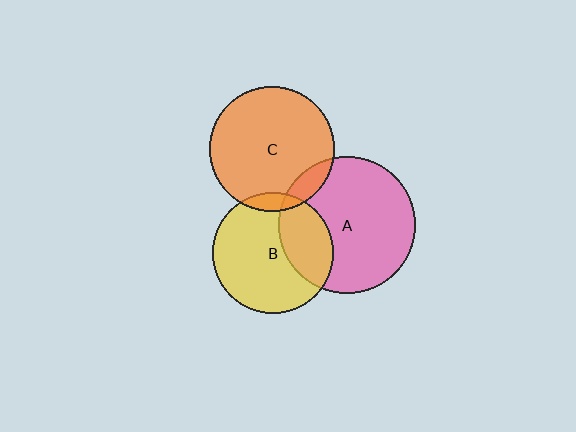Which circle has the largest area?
Circle A (pink).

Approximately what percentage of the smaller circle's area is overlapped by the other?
Approximately 30%.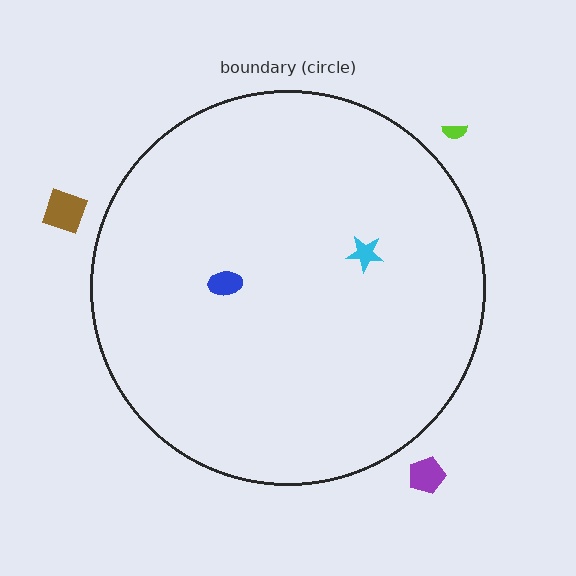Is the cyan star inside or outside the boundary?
Inside.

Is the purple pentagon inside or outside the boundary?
Outside.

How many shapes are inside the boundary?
2 inside, 3 outside.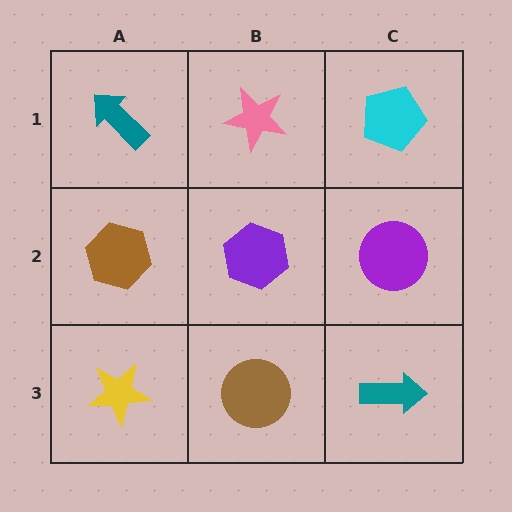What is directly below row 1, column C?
A purple circle.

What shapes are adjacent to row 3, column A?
A brown hexagon (row 2, column A), a brown circle (row 3, column B).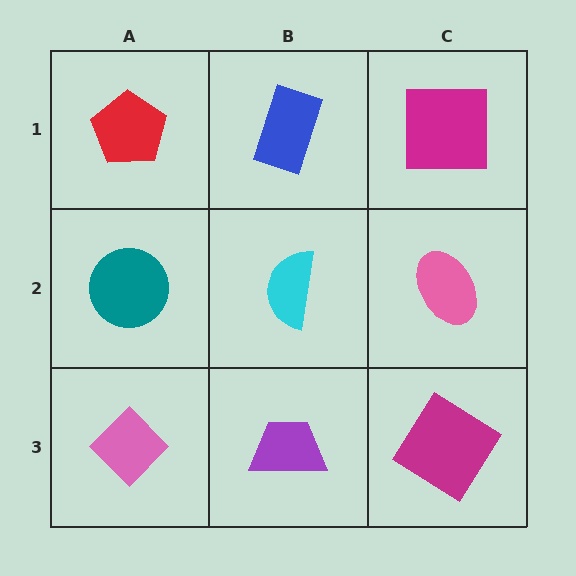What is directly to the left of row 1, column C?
A blue rectangle.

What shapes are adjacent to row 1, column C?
A pink ellipse (row 2, column C), a blue rectangle (row 1, column B).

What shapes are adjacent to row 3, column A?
A teal circle (row 2, column A), a purple trapezoid (row 3, column B).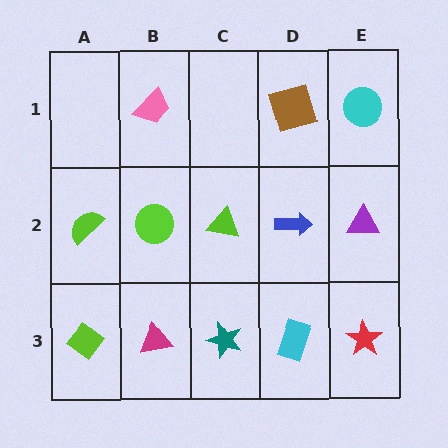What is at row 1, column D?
A brown square.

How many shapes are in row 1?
3 shapes.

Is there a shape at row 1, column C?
No, that cell is empty.